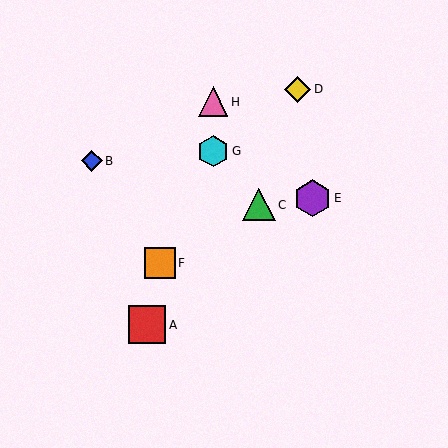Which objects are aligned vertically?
Objects G, H are aligned vertically.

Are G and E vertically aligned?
No, G is at x≈213 and E is at x≈313.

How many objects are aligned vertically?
2 objects (G, H) are aligned vertically.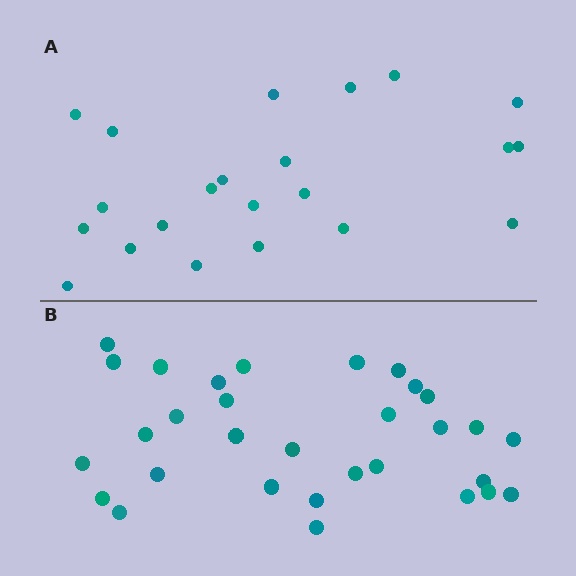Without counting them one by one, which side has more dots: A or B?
Region B (the bottom region) has more dots.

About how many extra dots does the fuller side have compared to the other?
Region B has roughly 8 or so more dots than region A.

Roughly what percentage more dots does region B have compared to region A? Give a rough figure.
About 40% more.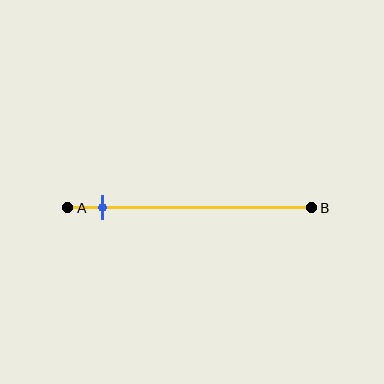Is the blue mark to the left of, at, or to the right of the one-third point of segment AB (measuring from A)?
The blue mark is to the left of the one-third point of segment AB.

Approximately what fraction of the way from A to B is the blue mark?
The blue mark is approximately 15% of the way from A to B.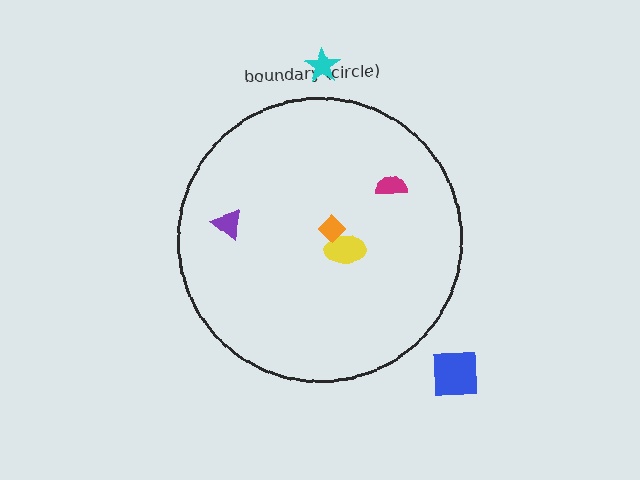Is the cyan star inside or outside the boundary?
Outside.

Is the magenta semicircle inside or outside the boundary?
Inside.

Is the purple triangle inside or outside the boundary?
Inside.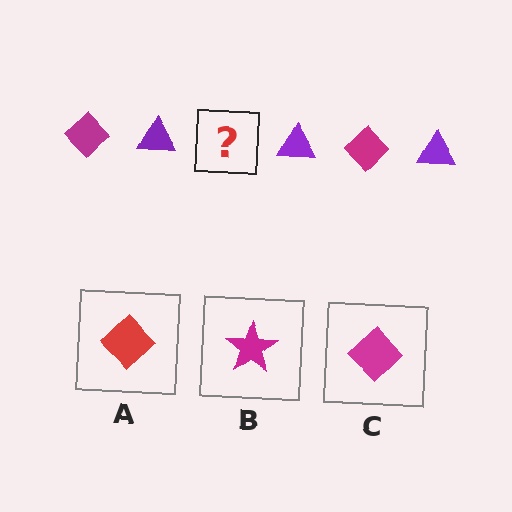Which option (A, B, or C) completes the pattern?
C.